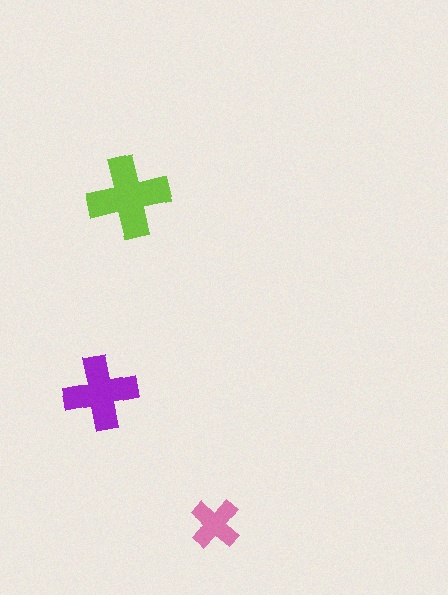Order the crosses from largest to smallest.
the lime one, the purple one, the pink one.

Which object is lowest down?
The pink cross is bottommost.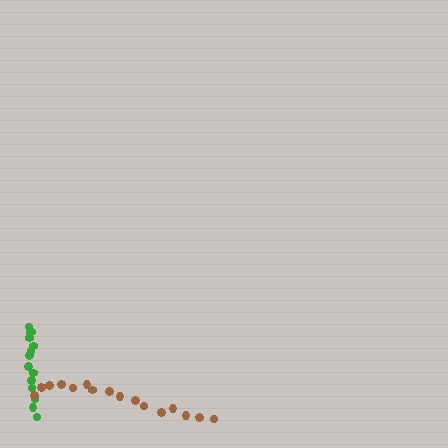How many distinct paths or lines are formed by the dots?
There are 2 distinct paths.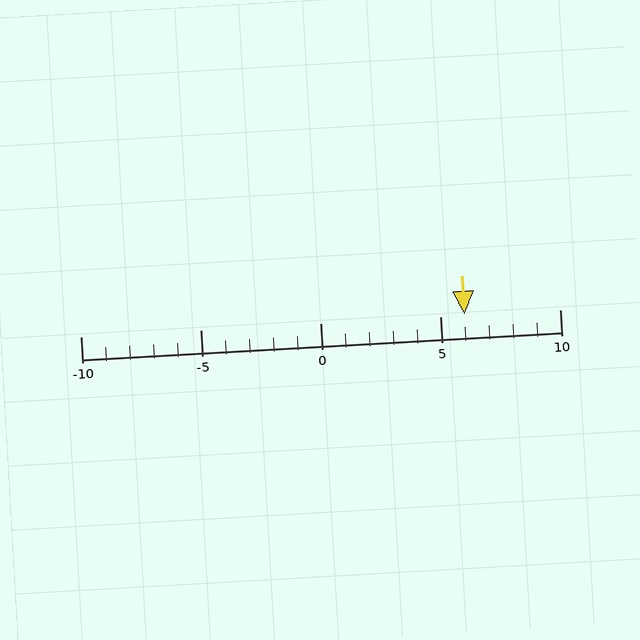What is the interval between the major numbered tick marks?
The major tick marks are spaced 5 units apart.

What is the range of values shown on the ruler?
The ruler shows values from -10 to 10.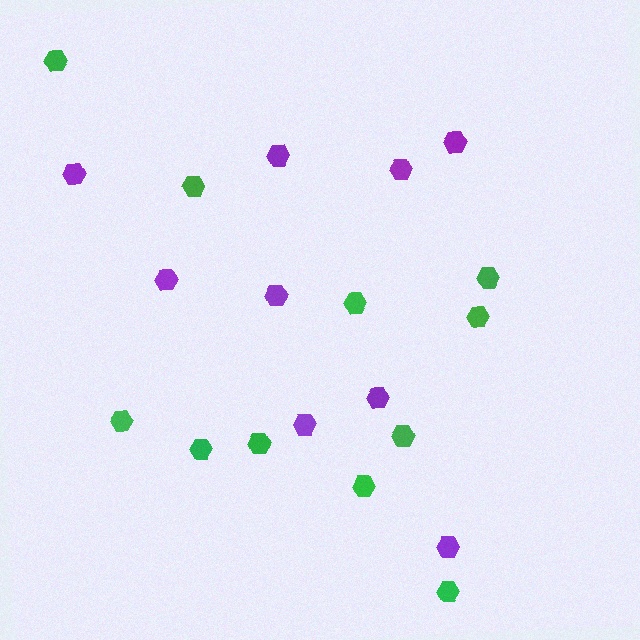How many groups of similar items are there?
There are 2 groups: one group of purple hexagons (9) and one group of green hexagons (11).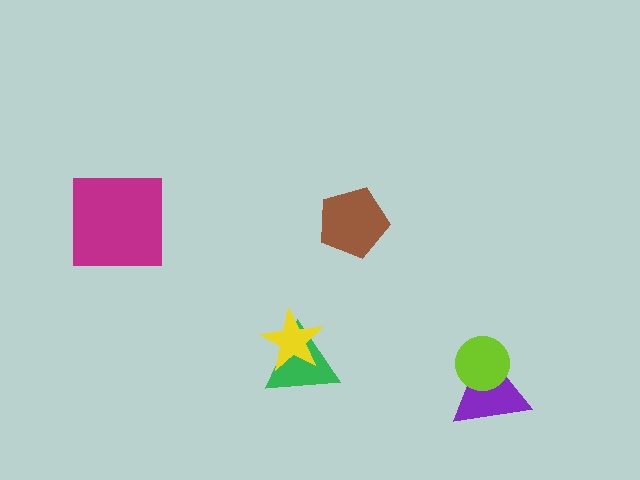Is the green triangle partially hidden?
Yes, it is partially covered by another shape.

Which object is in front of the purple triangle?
The lime circle is in front of the purple triangle.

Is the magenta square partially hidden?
No, no other shape covers it.